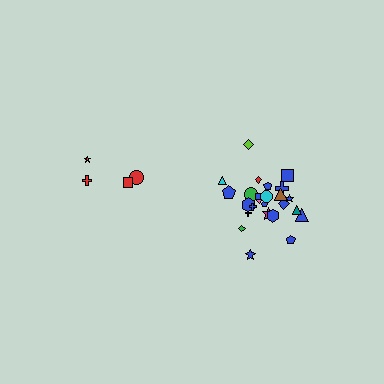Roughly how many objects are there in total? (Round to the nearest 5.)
Roughly 30 objects in total.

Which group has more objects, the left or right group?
The right group.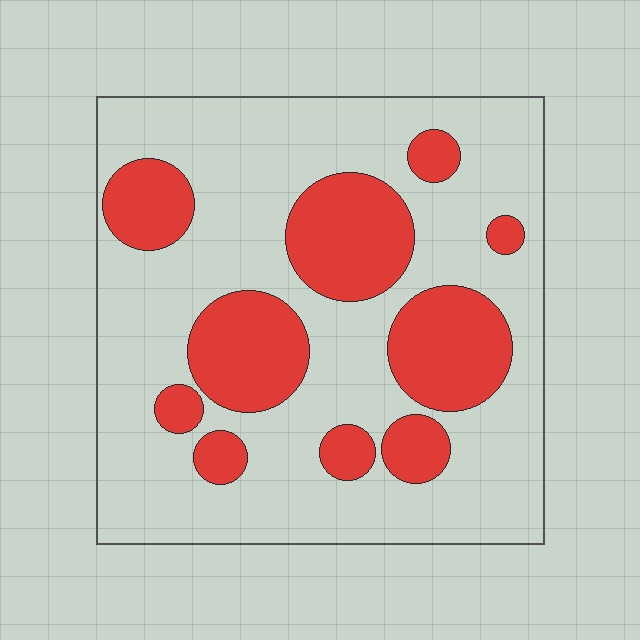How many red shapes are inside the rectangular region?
10.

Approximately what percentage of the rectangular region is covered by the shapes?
Approximately 30%.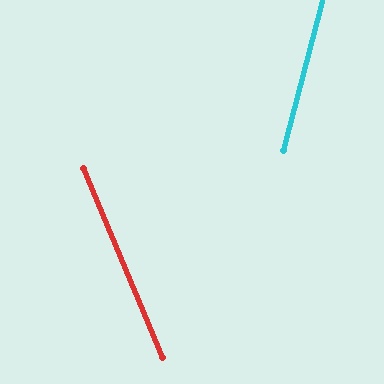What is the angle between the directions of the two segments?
Approximately 38 degrees.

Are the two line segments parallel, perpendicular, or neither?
Neither parallel nor perpendicular — they differ by about 38°.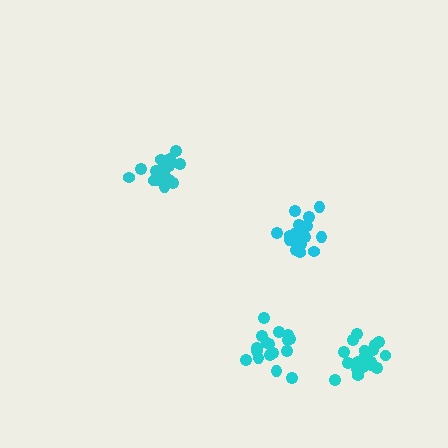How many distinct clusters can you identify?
There are 4 distinct clusters.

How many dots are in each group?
Group 1: 19 dots, Group 2: 20 dots, Group 3: 17 dots, Group 4: 17 dots (73 total).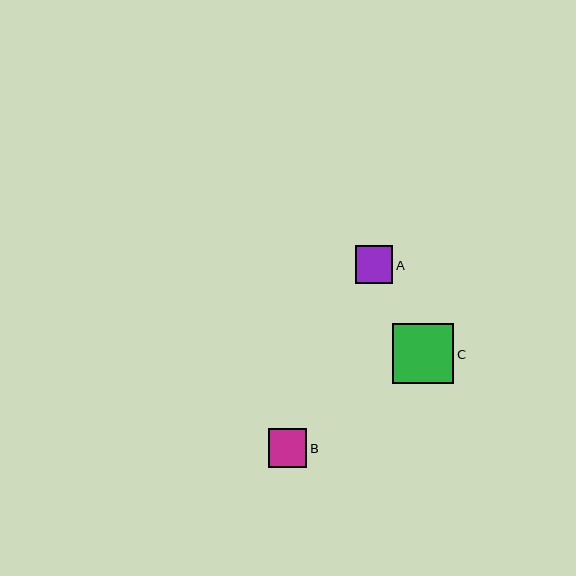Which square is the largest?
Square C is the largest with a size of approximately 61 pixels.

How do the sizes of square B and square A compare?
Square B and square A are approximately the same size.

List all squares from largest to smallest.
From largest to smallest: C, B, A.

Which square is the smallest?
Square A is the smallest with a size of approximately 37 pixels.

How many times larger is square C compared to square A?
Square C is approximately 1.6 times the size of square A.